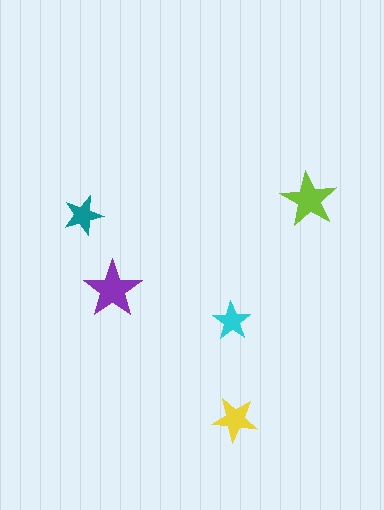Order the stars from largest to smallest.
the purple one, the lime one, the yellow one, the teal one, the cyan one.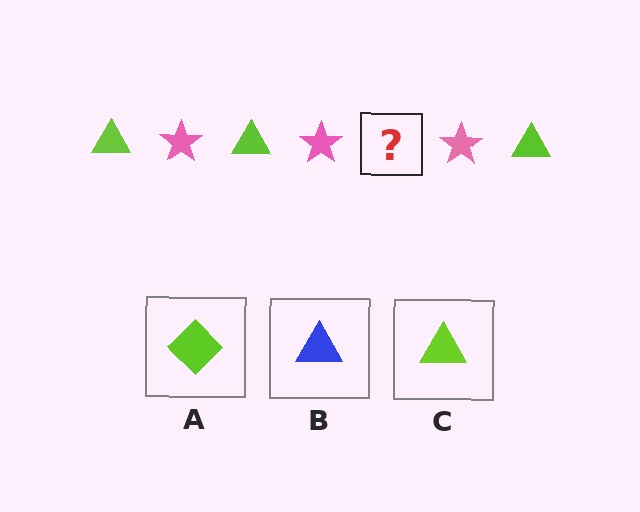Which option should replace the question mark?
Option C.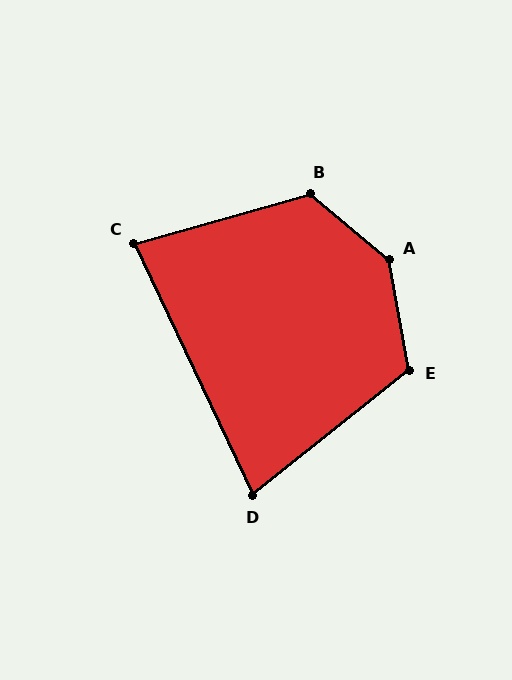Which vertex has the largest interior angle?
A, at approximately 140 degrees.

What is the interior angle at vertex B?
Approximately 125 degrees (obtuse).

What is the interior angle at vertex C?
Approximately 80 degrees (acute).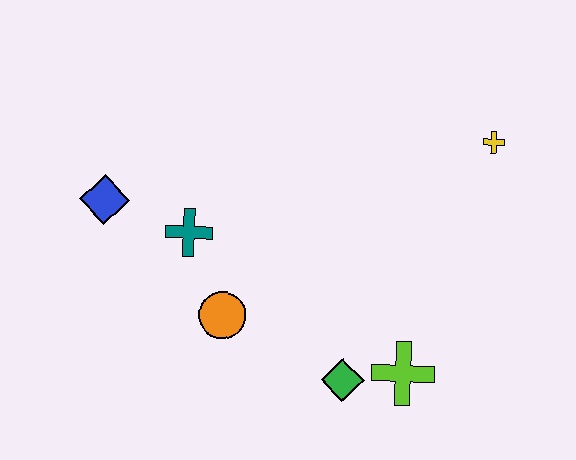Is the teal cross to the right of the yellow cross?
No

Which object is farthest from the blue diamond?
The yellow cross is farthest from the blue diamond.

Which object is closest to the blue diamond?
The teal cross is closest to the blue diamond.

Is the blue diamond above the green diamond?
Yes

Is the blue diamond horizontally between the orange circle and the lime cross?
No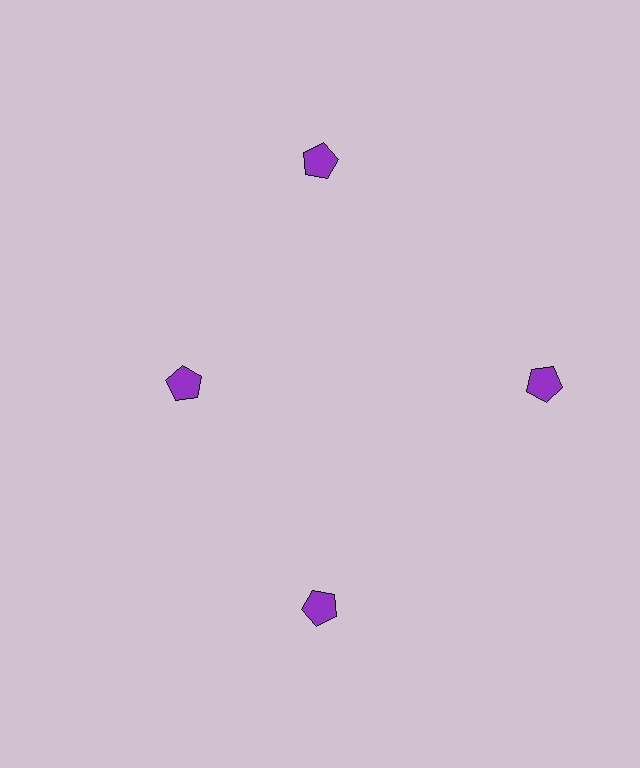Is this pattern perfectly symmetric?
No. The 4 purple pentagons are arranged in a ring, but one element near the 9 o'clock position is pulled inward toward the center, breaking the 4-fold rotational symmetry.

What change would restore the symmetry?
The symmetry would be restored by moving it outward, back onto the ring so that all 4 pentagons sit at equal angles and equal distance from the center.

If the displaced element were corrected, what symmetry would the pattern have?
It would have 4-fold rotational symmetry — the pattern would map onto itself every 90 degrees.